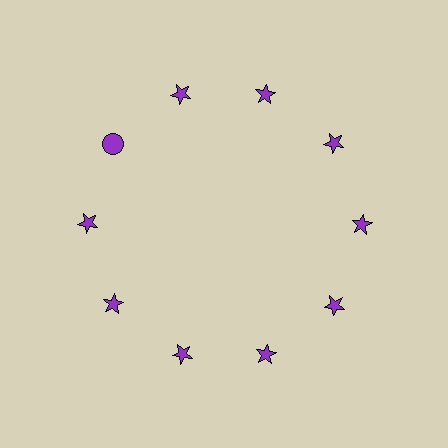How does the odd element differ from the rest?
It has a different shape: circle instead of star.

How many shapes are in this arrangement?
There are 10 shapes arranged in a ring pattern.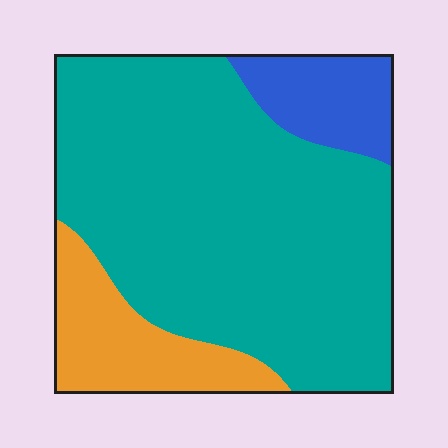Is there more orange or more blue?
Orange.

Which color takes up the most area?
Teal, at roughly 75%.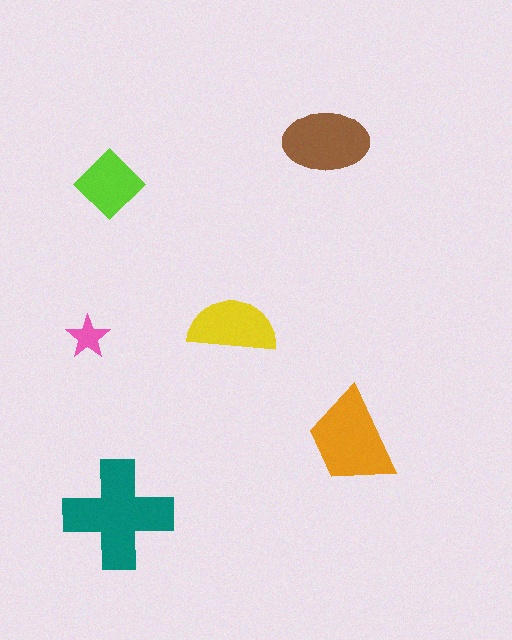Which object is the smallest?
The pink star.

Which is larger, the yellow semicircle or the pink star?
The yellow semicircle.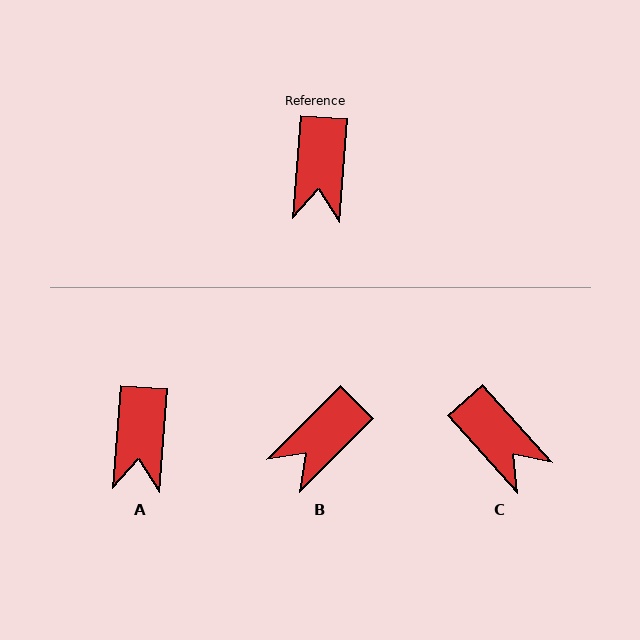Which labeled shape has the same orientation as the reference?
A.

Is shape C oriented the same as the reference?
No, it is off by about 46 degrees.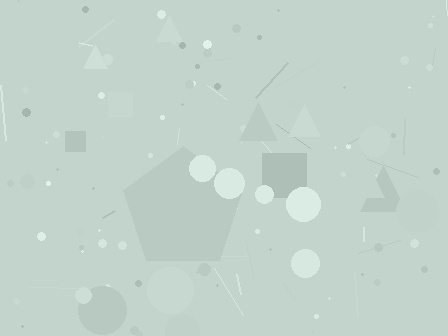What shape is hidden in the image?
A pentagon is hidden in the image.